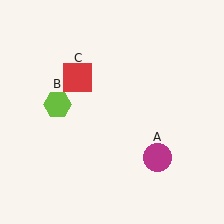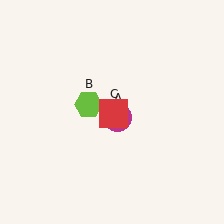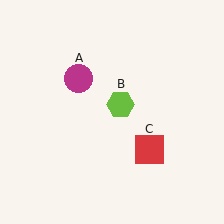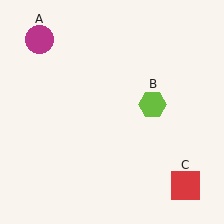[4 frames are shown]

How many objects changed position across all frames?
3 objects changed position: magenta circle (object A), lime hexagon (object B), red square (object C).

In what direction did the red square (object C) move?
The red square (object C) moved down and to the right.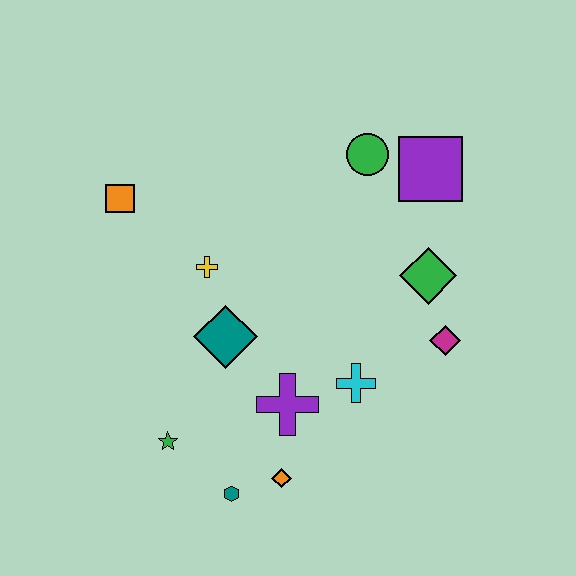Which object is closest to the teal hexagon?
The orange diamond is closest to the teal hexagon.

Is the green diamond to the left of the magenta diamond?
Yes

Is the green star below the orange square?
Yes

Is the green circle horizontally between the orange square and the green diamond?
Yes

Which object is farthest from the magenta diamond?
The orange square is farthest from the magenta diamond.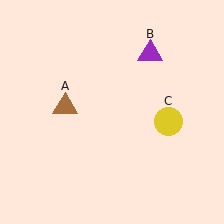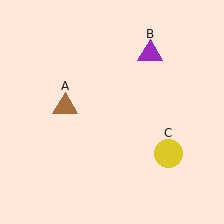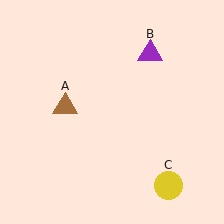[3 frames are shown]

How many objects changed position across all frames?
1 object changed position: yellow circle (object C).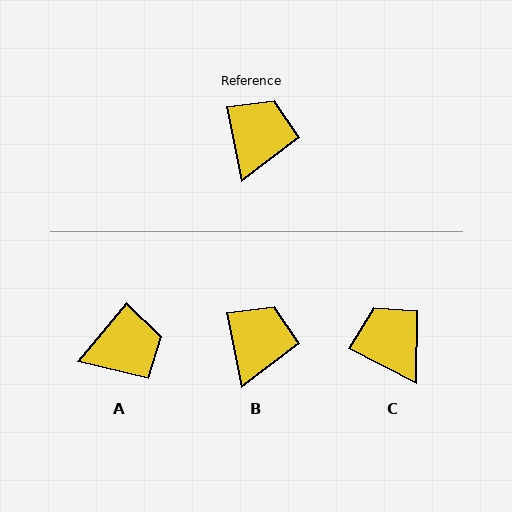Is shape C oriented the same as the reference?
No, it is off by about 51 degrees.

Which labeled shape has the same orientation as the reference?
B.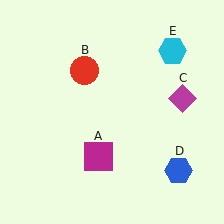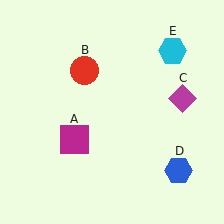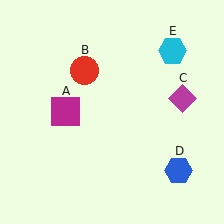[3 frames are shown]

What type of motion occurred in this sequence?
The magenta square (object A) rotated clockwise around the center of the scene.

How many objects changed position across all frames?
1 object changed position: magenta square (object A).